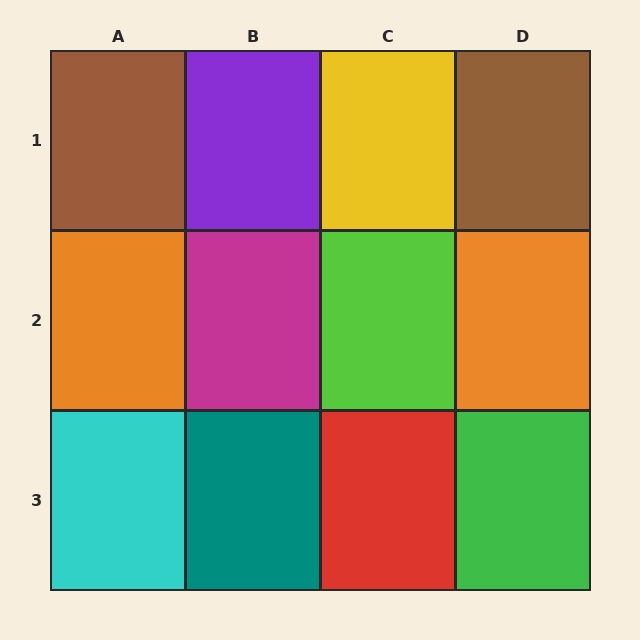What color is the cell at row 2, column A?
Orange.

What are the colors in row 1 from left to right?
Brown, purple, yellow, brown.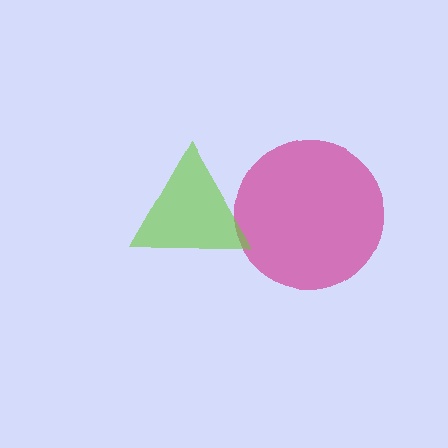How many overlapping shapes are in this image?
There are 2 overlapping shapes in the image.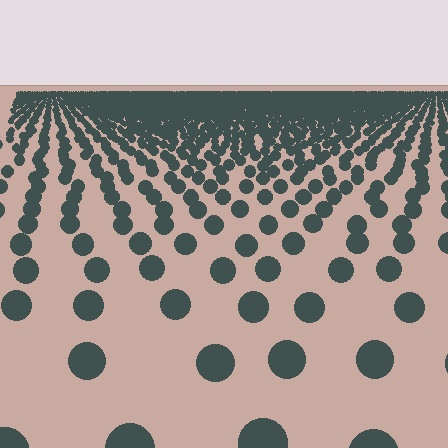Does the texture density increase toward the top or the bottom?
Density increases toward the top.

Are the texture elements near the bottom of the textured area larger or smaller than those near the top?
Larger. Near the bottom, elements are closer to the viewer and appear at a bigger on-screen size.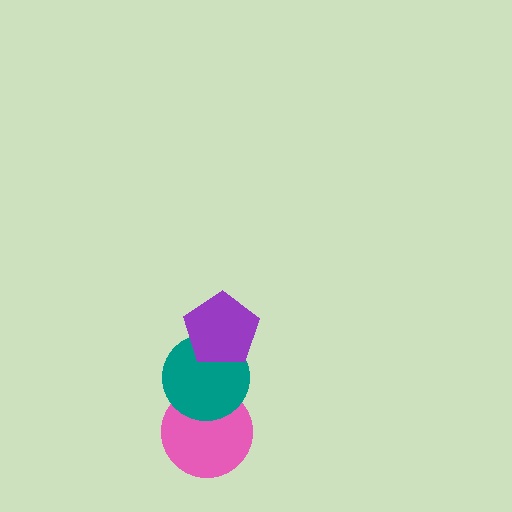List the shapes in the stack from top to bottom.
From top to bottom: the purple pentagon, the teal circle, the pink circle.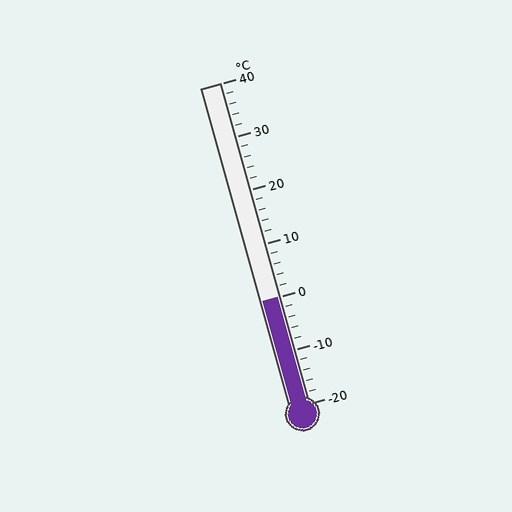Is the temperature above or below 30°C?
The temperature is below 30°C.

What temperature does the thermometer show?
The thermometer shows approximately 0°C.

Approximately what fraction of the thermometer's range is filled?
The thermometer is filled to approximately 35% of its range.